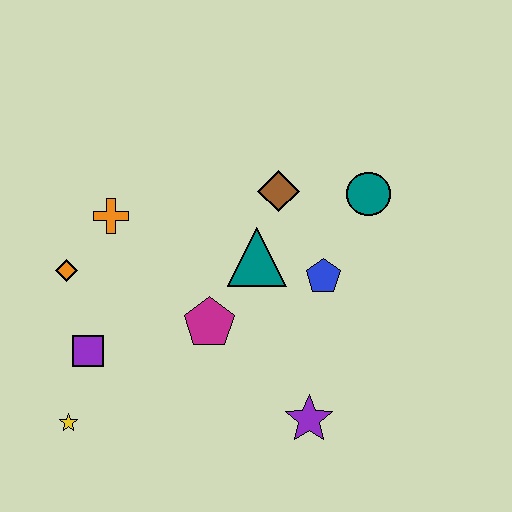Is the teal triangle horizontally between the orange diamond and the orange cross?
No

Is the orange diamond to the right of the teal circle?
No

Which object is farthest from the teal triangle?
The yellow star is farthest from the teal triangle.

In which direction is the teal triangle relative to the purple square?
The teal triangle is to the right of the purple square.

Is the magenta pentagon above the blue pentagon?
No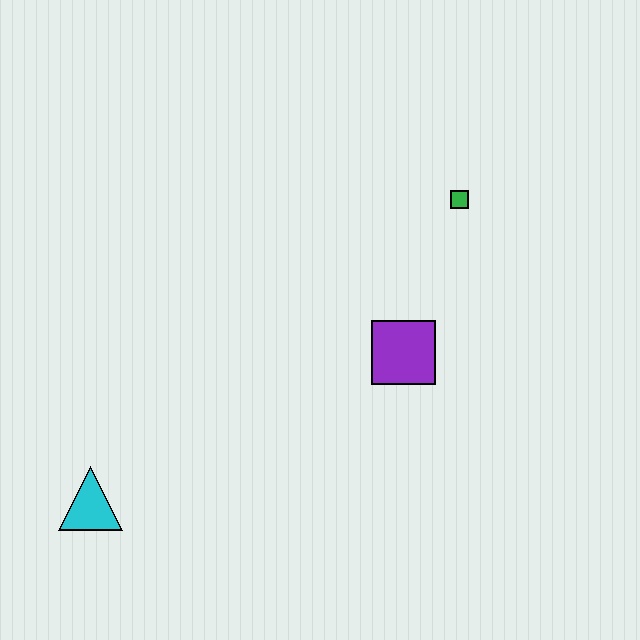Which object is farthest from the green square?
The cyan triangle is farthest from the green square.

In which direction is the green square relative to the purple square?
The green square is above the purple square.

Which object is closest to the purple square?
The green square is closest to the purple square.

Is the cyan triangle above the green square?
No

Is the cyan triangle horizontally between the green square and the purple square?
No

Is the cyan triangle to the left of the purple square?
Yes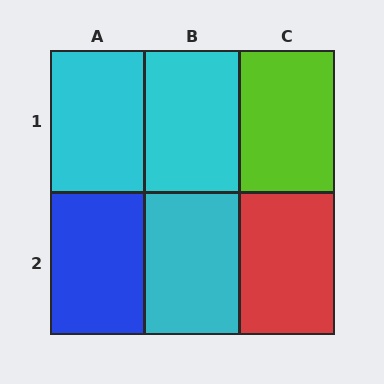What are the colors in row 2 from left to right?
Blue, cyan, red.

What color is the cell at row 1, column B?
Cyan.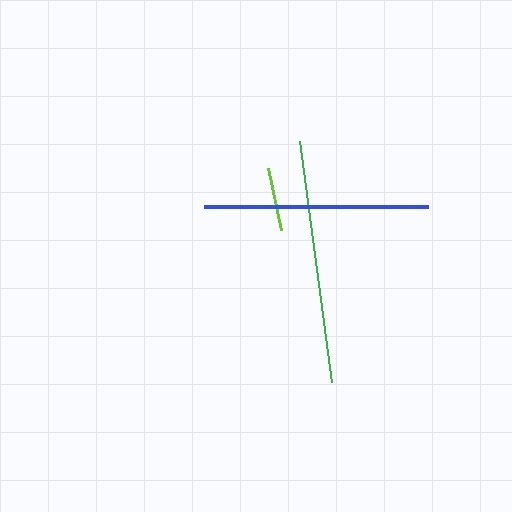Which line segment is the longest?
The green line is the longest at approximately 244 pixels.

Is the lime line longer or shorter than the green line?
The green line is longer than the lime line.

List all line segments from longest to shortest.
From longest to shortest: green, blue, lime.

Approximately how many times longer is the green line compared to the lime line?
The green line is approximately 3.8 times the length of the lime line.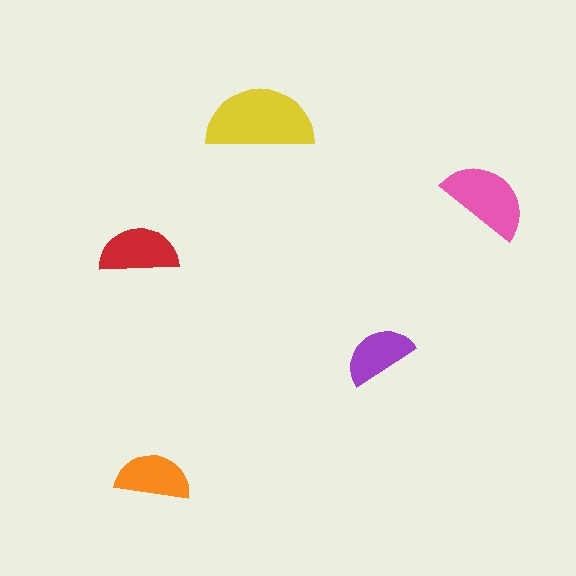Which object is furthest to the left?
The red semicircle is leftmost.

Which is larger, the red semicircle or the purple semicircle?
The red one.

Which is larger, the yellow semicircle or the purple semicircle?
The yellow one.